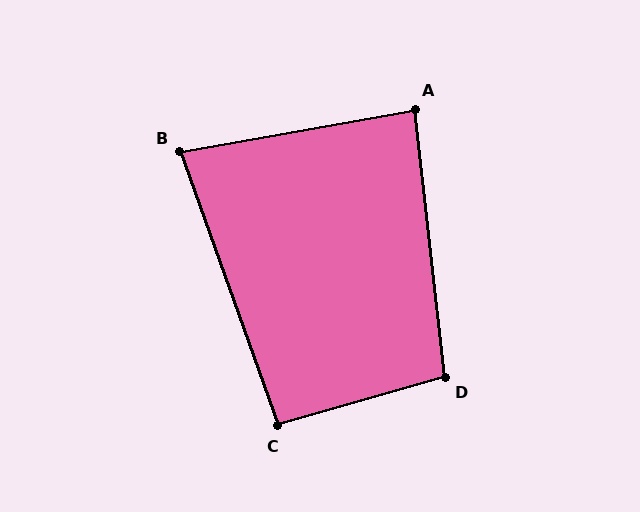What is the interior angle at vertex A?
Approximately 86 degrees (approximately right).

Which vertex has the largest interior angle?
D, at approximately 100 degrees.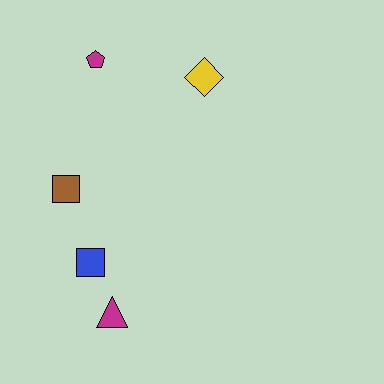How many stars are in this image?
There are no stars.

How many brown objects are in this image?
There is 1 brown object.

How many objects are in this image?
There are 5 objects.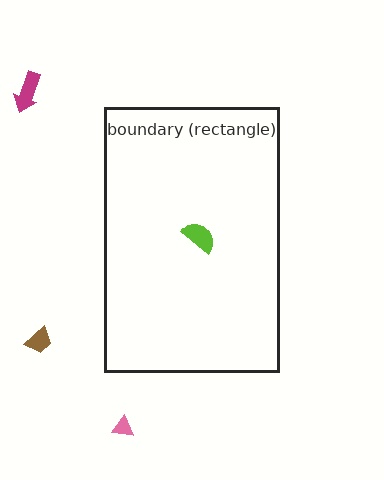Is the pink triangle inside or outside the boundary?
Outside.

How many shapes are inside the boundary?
1 inside, 3 outside.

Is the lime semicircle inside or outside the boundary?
Inside.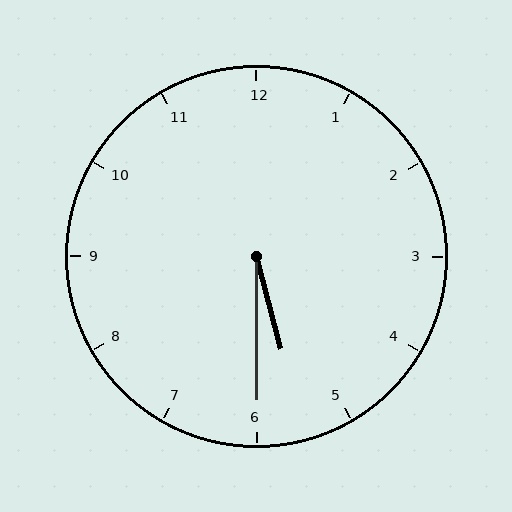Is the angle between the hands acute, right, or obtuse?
It is acute.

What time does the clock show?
5:30.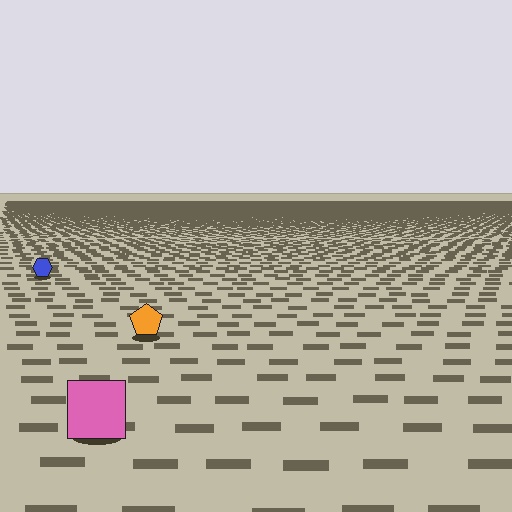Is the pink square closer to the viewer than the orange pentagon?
Yes. The pink square is closer — you can tell from the texture gradient: the ground texture is coarser near it.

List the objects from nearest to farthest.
From nearest to farthest: the pink square, the orange pentagon, the blue hexagon.